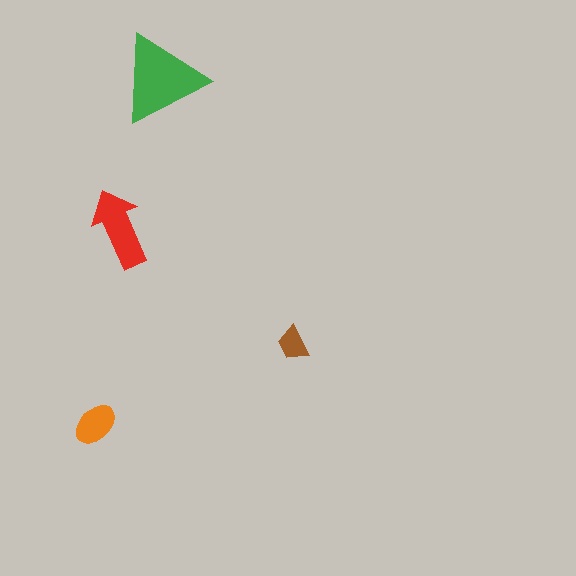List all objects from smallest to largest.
The brown trapezoid, the orange ellipse, the red arrow, the green triangle.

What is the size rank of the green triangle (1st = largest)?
1st.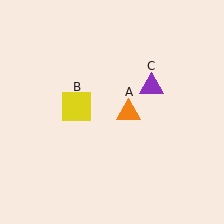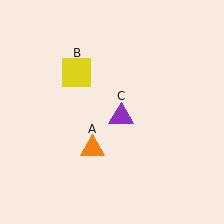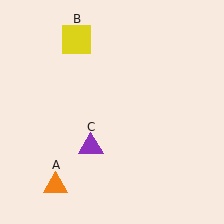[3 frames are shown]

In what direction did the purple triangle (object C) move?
The purple triangle (object C) moved down and to the left.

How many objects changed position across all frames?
3 objects changed position: orange triangle (object A), yellow square (object B), purple triangle (object C).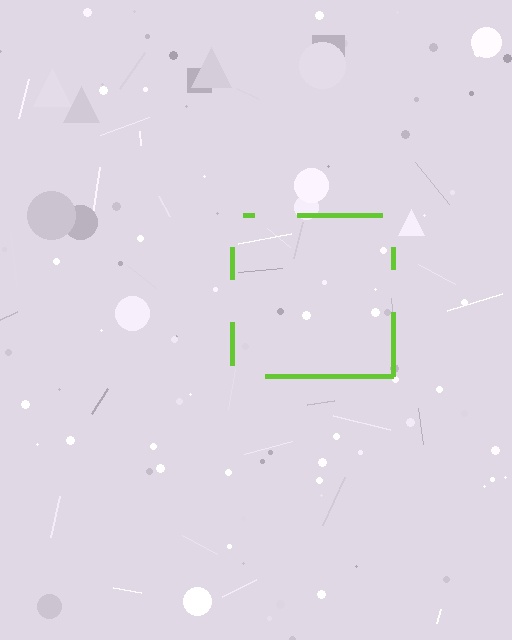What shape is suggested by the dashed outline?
The dashed outline suggests a square.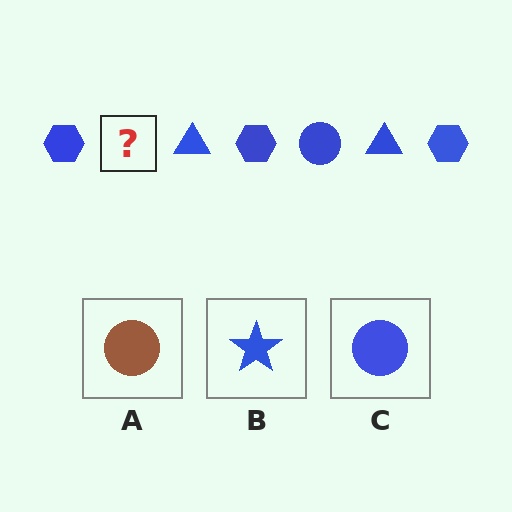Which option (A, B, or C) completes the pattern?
C.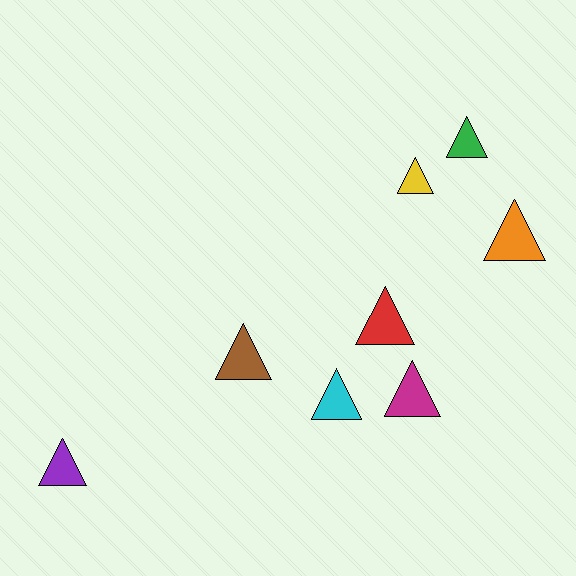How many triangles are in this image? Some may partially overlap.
There are 8 triangles.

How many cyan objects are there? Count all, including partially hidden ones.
There is 1 cyan object.